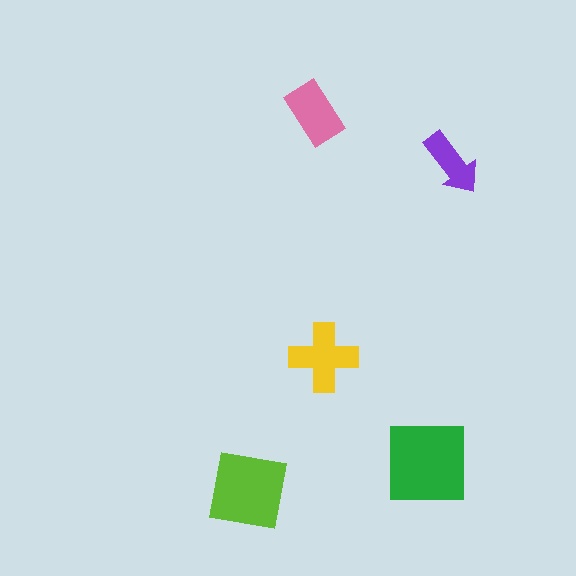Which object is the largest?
The green square.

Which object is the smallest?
The purple arrow.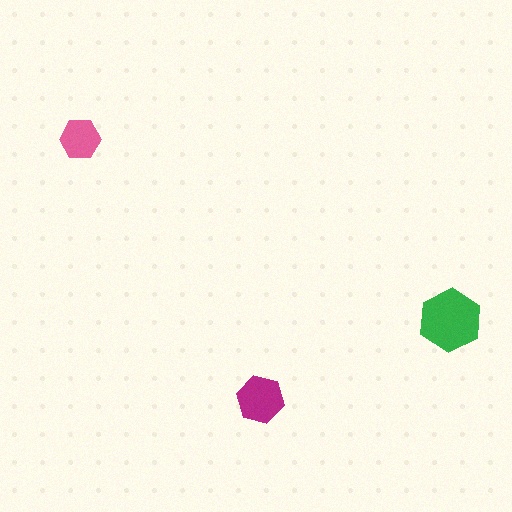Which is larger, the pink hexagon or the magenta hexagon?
The magenta one.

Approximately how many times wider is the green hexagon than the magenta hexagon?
About 1.5 times wider.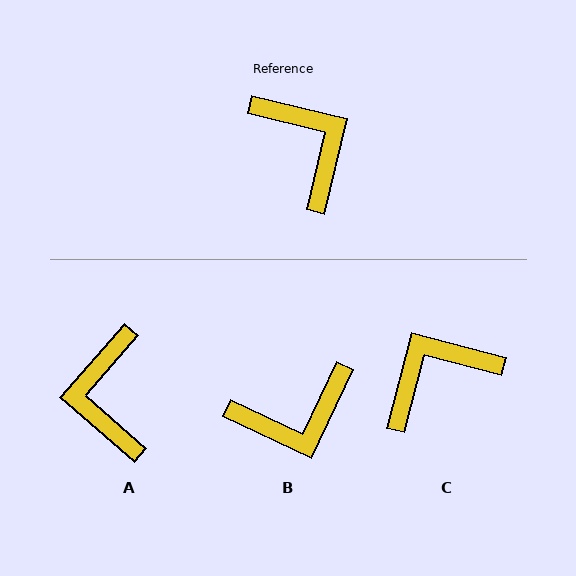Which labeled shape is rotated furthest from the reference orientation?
A, about 153 degrees away.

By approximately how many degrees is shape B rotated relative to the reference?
Approximately 102 degrees clockwise.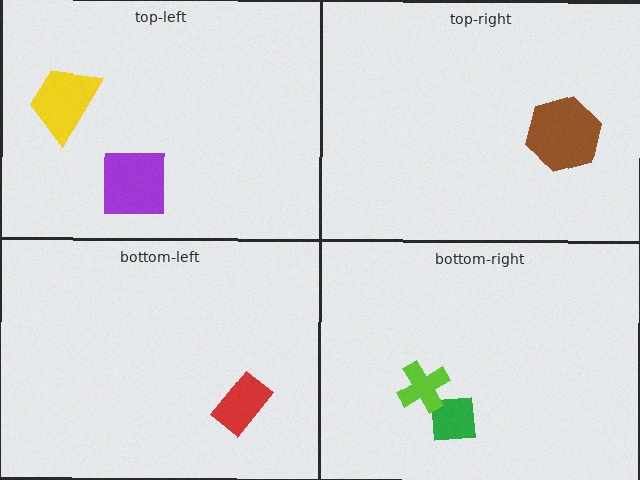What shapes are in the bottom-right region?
The green square, the lime cross.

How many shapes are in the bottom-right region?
2.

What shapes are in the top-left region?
The yellow trapezoid, the purple square.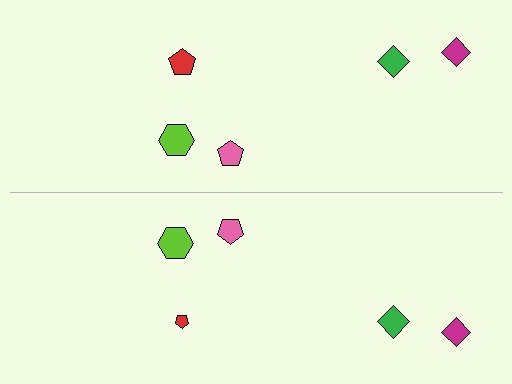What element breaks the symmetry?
The red pentagon on the bottom side has a different size than its mirror counterpart.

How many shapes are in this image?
There are 10 shapes in this image.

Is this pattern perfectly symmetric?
No, the pattern is not perfectly symmetric. The red pentagon on the bottom side has a different size than its mirror counterpart.